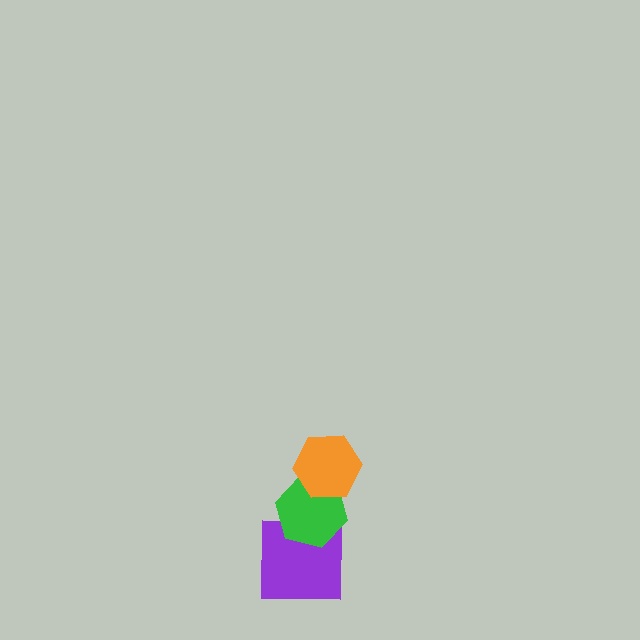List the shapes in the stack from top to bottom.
From top to bottom: the orange hexagon, the green hexagon, the purple square.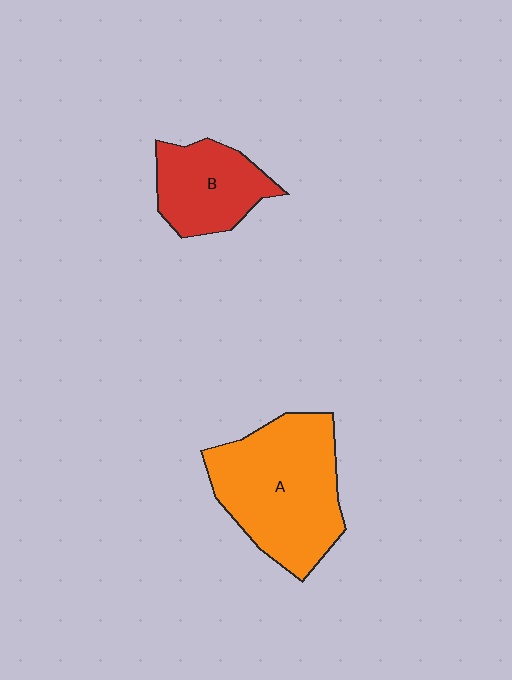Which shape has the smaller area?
Shape B (red).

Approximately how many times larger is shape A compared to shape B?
Approximately 1.8 times.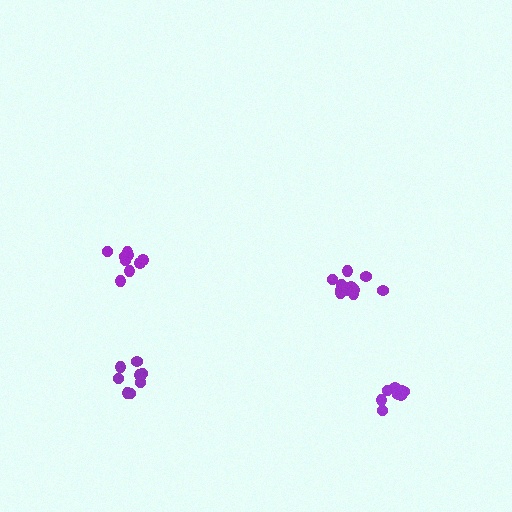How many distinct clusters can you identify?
There are 4 distinct clusters.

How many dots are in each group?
Group 1: 11 dots, Group 2: 10 dots, Group 3: 8 dots, Group 4: 10 dots (39 total).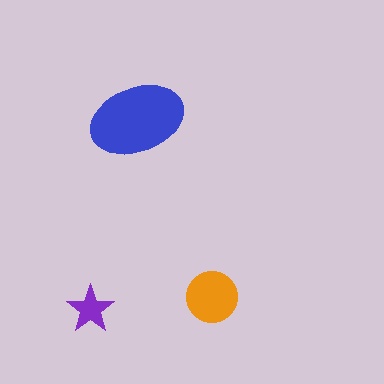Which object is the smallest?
The purple star.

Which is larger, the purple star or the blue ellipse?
The blue ellipse.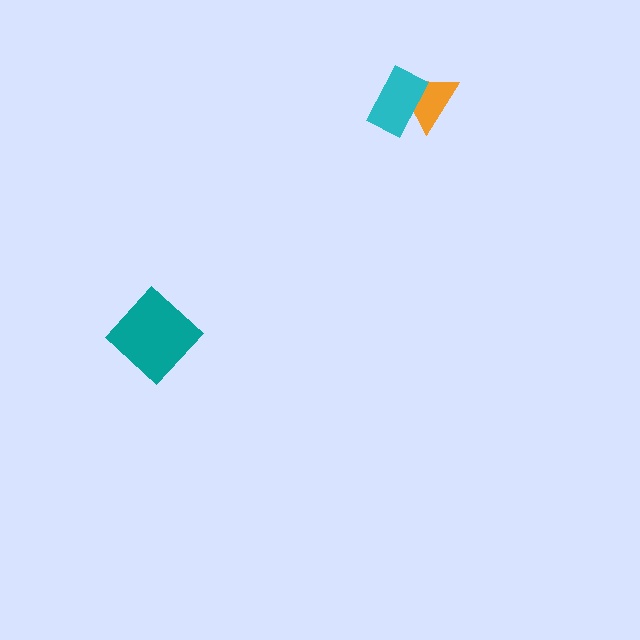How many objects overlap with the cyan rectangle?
1 object overlaps with the cyan rectangle.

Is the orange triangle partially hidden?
Yes, it is partially covered by another shape.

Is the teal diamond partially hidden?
No, no other shape covers it.